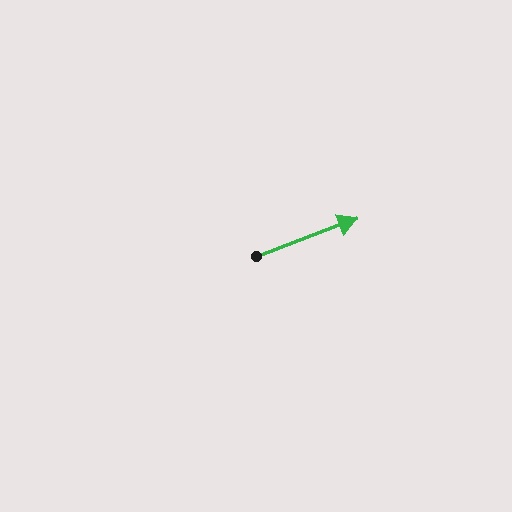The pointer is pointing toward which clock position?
Roughly 2 o'clock.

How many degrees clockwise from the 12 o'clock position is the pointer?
Approximately 70 degrees.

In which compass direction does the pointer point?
East.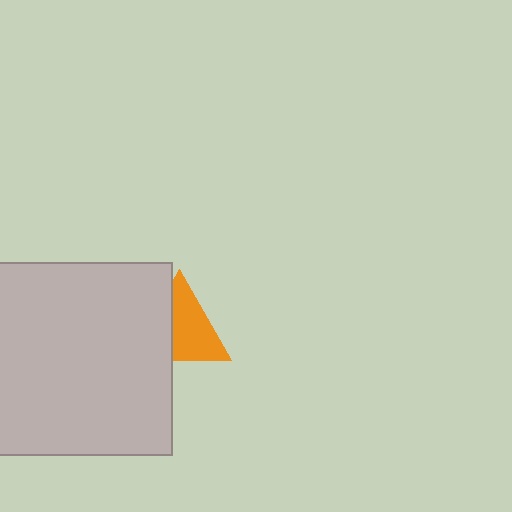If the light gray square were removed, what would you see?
You would see the complete orange triangle.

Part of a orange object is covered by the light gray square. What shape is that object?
It is a triangle.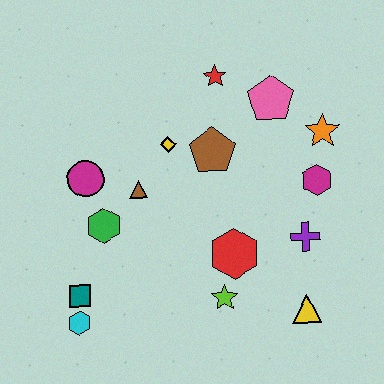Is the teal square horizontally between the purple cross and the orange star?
No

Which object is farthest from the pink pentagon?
The cyan hexagon is farthest from the pink pentagon.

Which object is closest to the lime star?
The red hexagon is closest to the lime star.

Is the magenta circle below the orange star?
Yes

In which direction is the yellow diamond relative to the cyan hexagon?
The yellow diamond is above the cyan hexagon.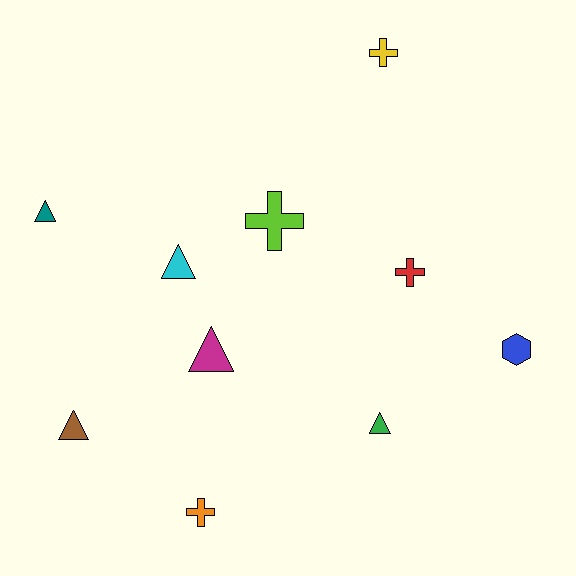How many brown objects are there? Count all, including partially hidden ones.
There is 1 brown object.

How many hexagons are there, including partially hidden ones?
There is 1 hexagon.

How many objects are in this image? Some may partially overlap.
There are 10 objects.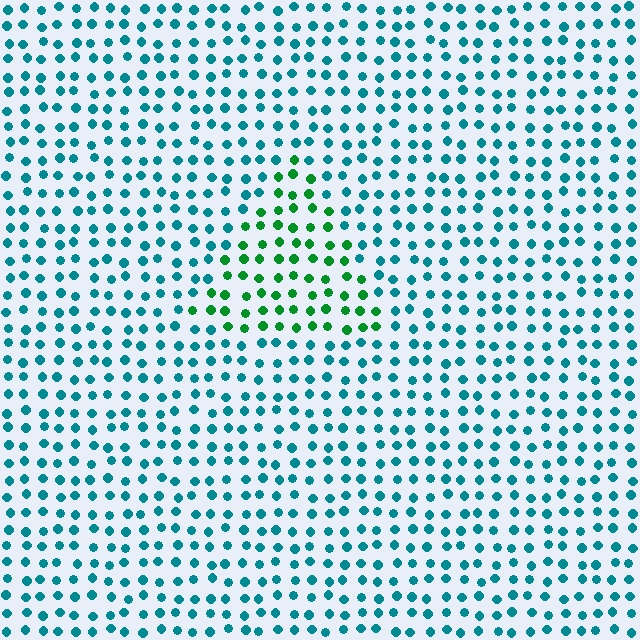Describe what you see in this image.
The image is filled with small teal elements in a uniform arrangement. A triangle-shaped region is visible where the elements are tinted to a slightly different hue, forming a subtle color boundary.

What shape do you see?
I see a triangle.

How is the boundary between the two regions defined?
The boundary is defined purely by a slight shift in hue (about 48 degrees). Spacing, size, and orientation are identical on both sides.